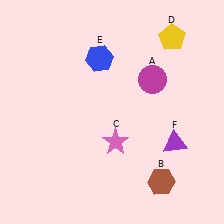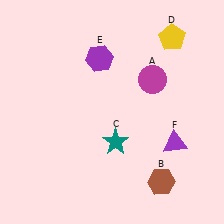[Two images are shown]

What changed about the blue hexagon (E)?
In Image 1, E is blue. In Image 2, it changed to purple.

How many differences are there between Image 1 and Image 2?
There are 2 differences between the two images.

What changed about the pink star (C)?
In Image 1, C is pink. In Image 2, it changed to teal.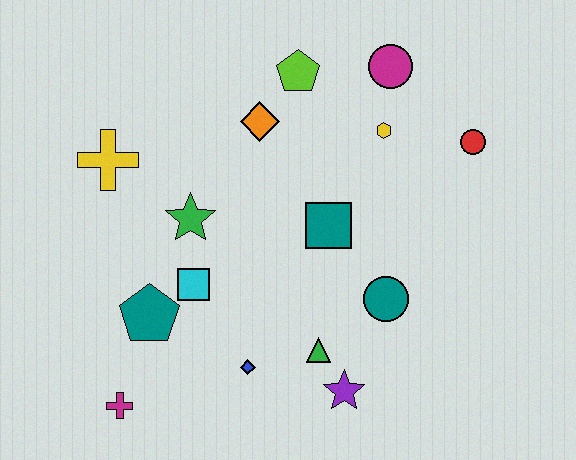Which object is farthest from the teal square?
The magenta cross is farthest from the teal square.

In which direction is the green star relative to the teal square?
The green star is to the left of the teal square.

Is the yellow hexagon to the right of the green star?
Yes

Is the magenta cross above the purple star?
No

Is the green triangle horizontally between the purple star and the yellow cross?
Yes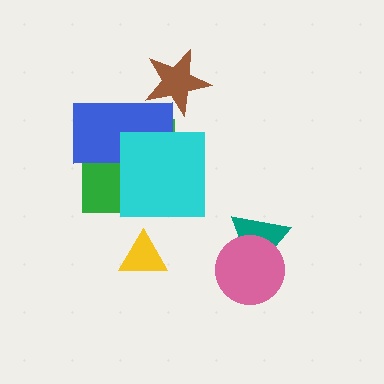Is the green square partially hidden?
Yes, it is partially covered by another shape.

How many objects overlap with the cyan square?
2 objects overlap with the cyan square.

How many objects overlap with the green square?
2 objects overlap with the green square.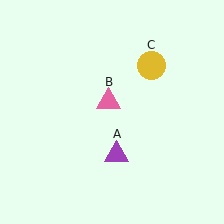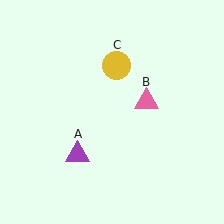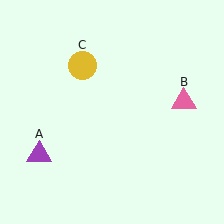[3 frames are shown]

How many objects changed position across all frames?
3 objects changed position: purple triangle (object A), pink triangle (object B), yellow circle (object C).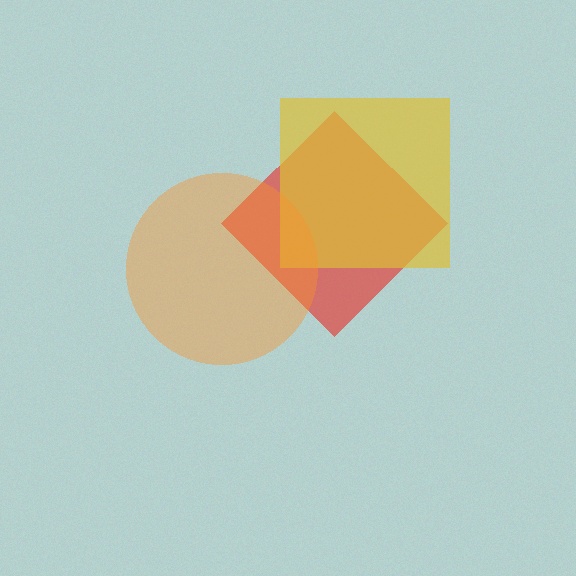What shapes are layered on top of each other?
The layered shapes are: a red diamond, a yellow square, an orange circle.